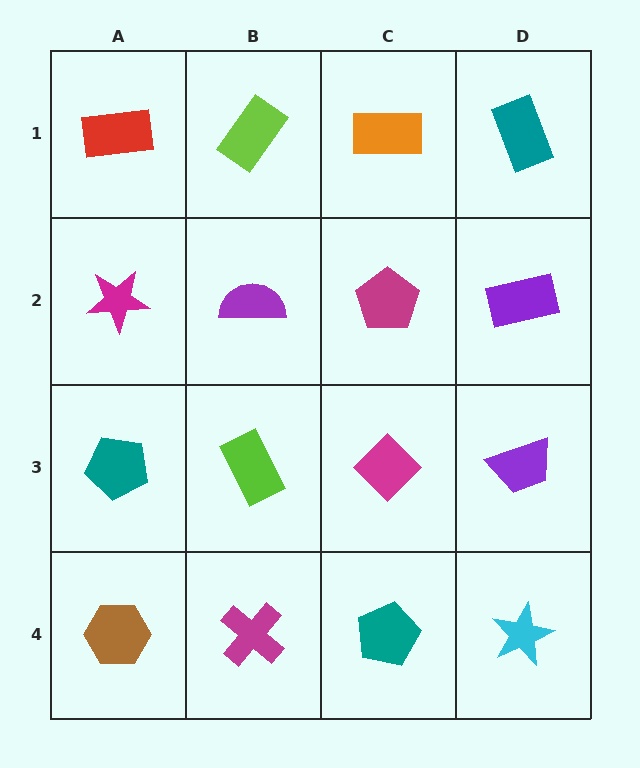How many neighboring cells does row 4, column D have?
2.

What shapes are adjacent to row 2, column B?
A lime rectangle (row 1, column B), a lime rectangle (row 3, column B), a magenta star (row 2, column A), a magenta pentagon (row 2, column C).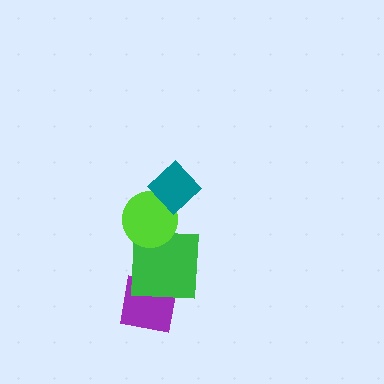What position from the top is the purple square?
The purple square is 4th from the top.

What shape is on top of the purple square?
The green square is on top of the purple square.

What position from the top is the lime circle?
The lime circle is 2nd from the top.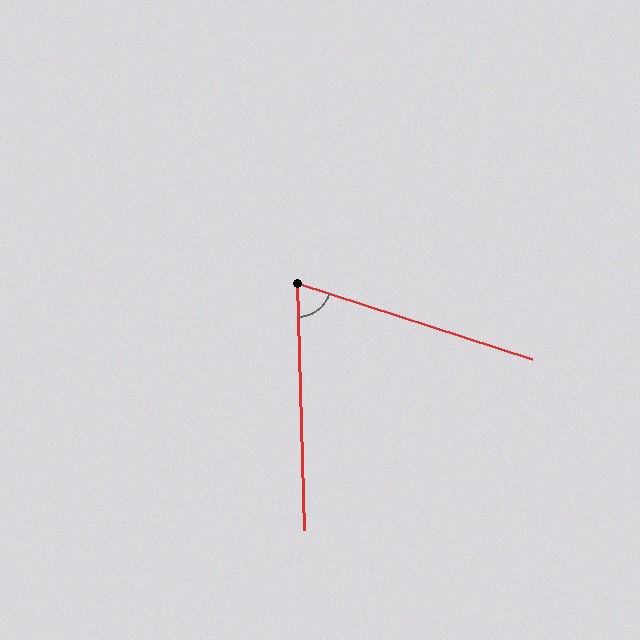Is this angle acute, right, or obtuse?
It is acute.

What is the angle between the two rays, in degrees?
Approximately 70 degrees.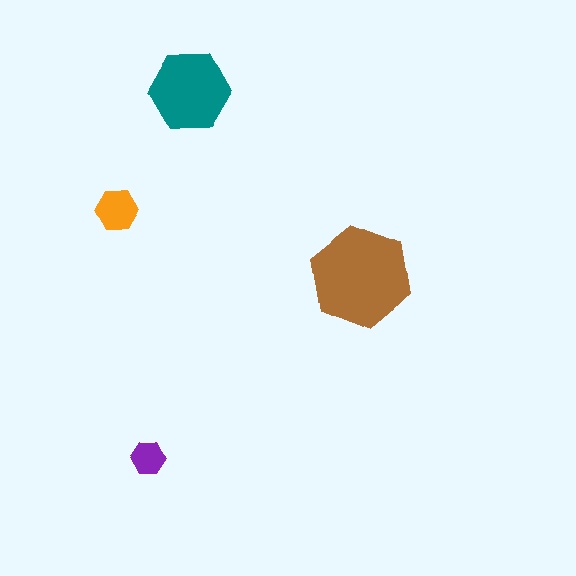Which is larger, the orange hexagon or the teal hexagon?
The teal one.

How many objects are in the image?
There are 4 objects in the image.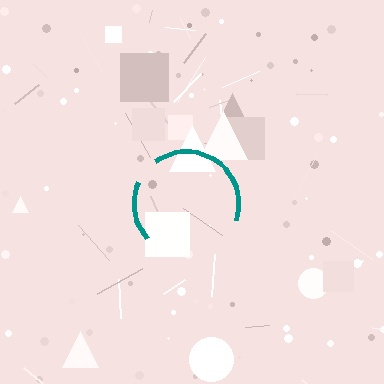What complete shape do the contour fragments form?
The contour fragments form a circle.